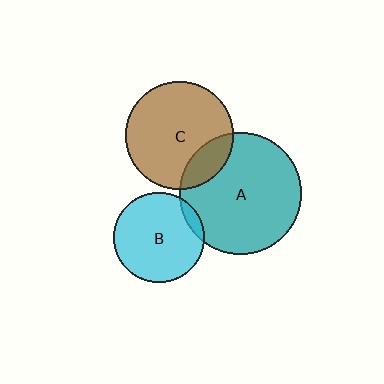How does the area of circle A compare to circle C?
Approximately 1.3 times.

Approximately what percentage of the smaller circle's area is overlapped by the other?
Approximately 5%.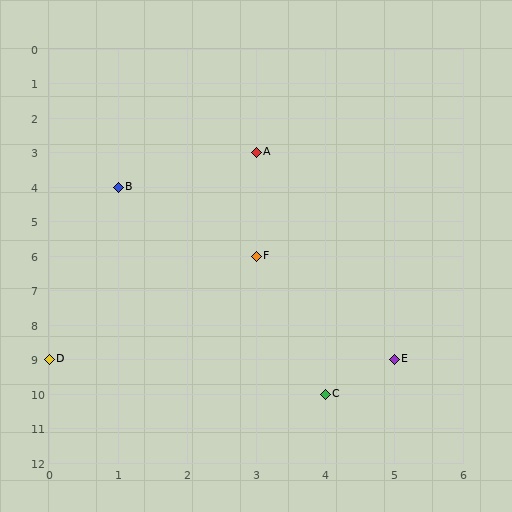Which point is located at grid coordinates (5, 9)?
Point E is at (5, 9).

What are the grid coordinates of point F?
Point F is at grid coordinates (3, 6).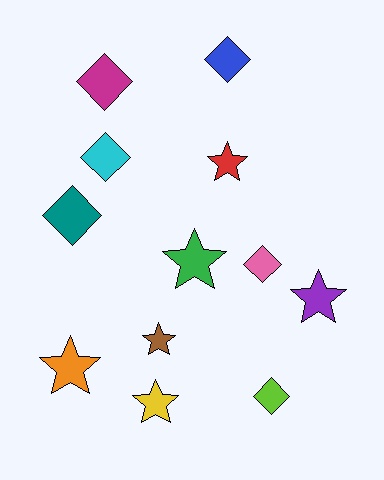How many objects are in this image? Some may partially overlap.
There are 12 objects.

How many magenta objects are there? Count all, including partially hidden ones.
There is 1 magenta object.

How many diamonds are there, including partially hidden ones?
There are 6 diamonds.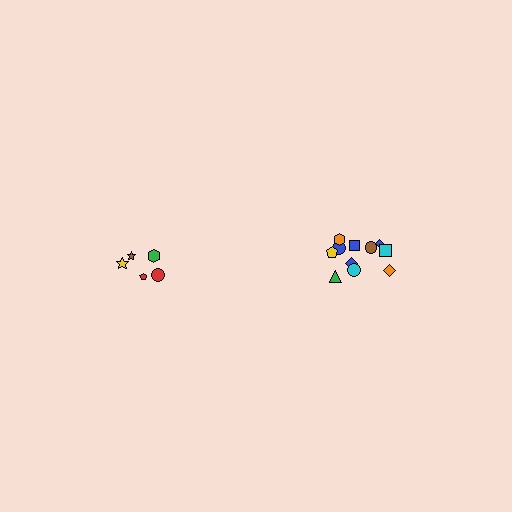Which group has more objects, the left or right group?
The right group.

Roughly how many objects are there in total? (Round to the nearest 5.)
Roughly 15 objects in total.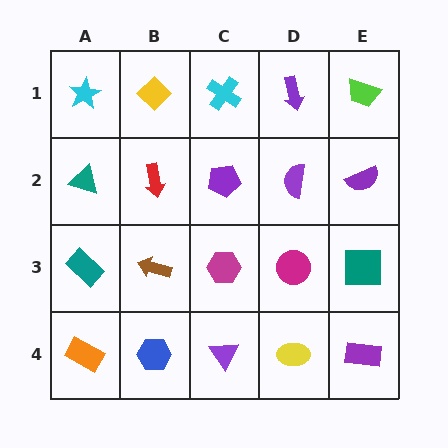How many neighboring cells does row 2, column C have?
4.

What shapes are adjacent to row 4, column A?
A teal rectangle (row 3, column A), a blue hexagon (row 4, column B).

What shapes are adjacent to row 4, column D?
A magenta circle (row 3, column D), a purple triangle (row 4, column C), a purple rectangle (row 4, column E).